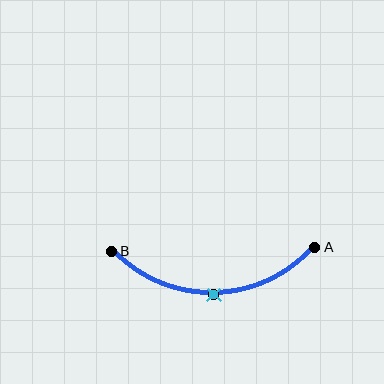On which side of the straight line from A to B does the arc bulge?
The arc bulges below the straight line connecting A and B.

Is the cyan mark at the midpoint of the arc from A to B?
Yes. The cyan mark lies on the arc at equal arc-length from both A and B — it is the arc midpoint.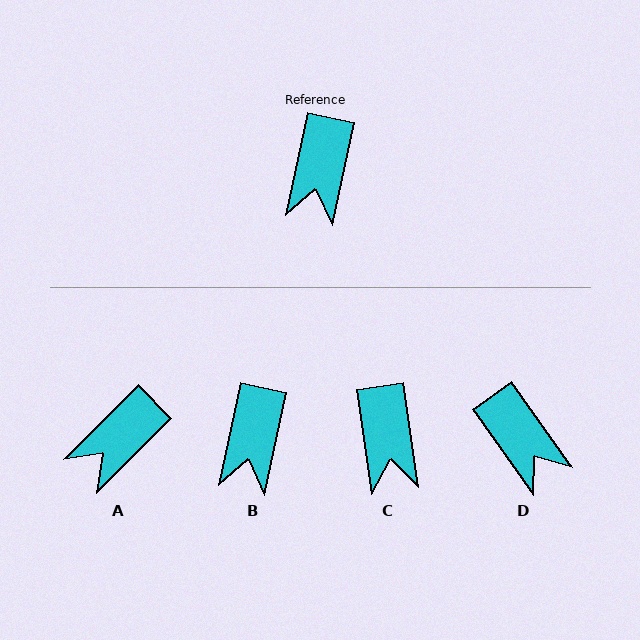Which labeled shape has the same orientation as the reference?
B.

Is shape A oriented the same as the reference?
No, it is off by about 33 degrees.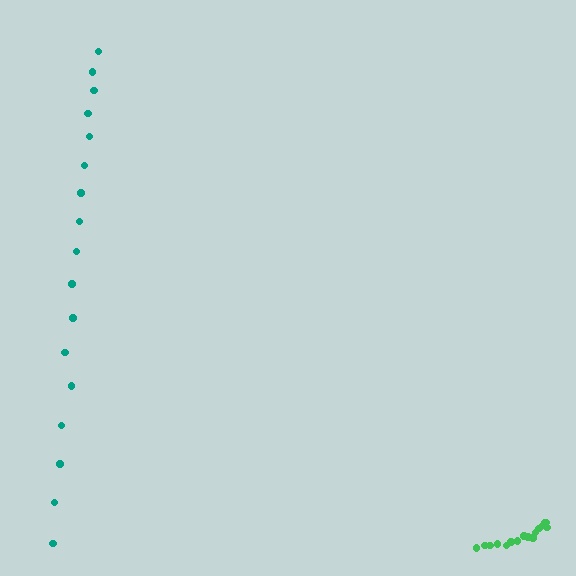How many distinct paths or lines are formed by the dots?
There are 2 distinct paths.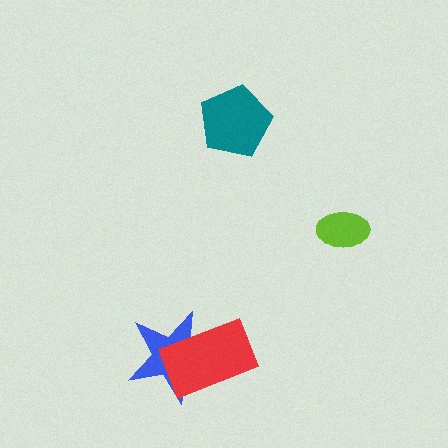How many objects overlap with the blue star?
1 object overlaps with the blue star.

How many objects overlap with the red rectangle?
1 object overlaps with the red rectangle.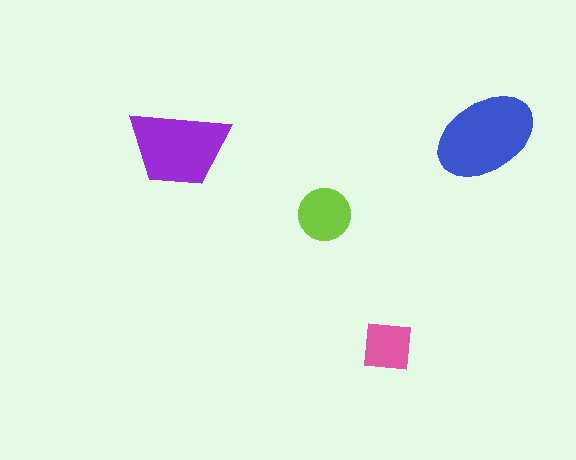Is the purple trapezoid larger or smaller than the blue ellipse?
Smaller.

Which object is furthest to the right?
The blue ellipse is rightmost.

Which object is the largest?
The blue ellipse.